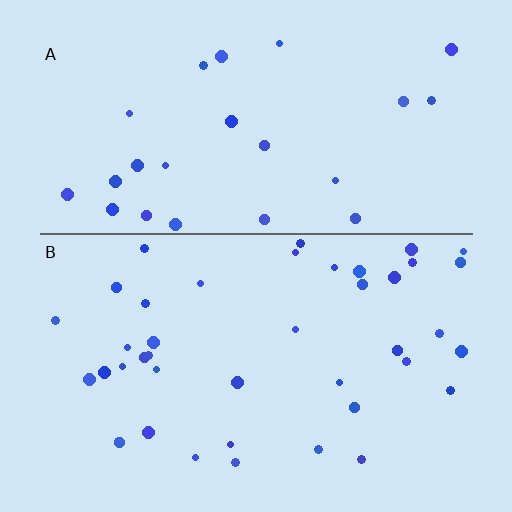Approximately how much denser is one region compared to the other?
Approximately 1.7× — region B over region A.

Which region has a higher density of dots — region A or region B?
B (the bottom).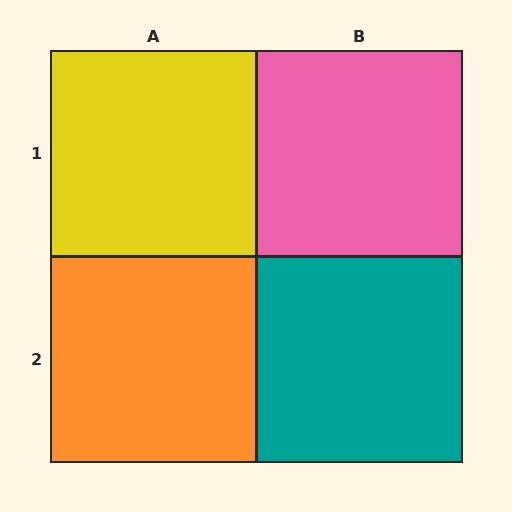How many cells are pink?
1 cell is pink.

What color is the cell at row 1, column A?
Yellow.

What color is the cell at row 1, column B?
Pink.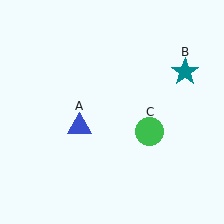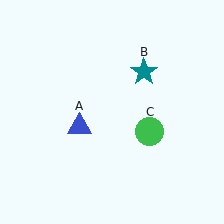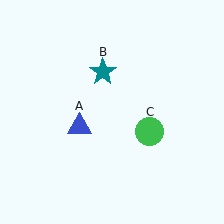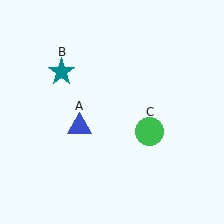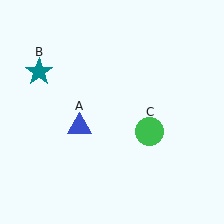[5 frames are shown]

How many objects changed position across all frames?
1 object changed position: teal star (object B).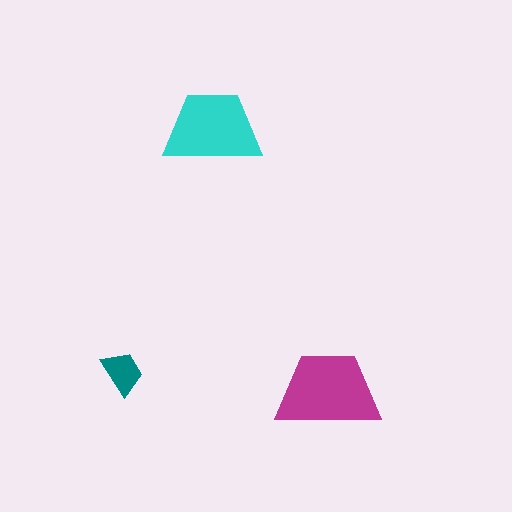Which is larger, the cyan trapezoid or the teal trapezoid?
The cyan one.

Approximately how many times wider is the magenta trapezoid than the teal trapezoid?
About 2.5 times wider.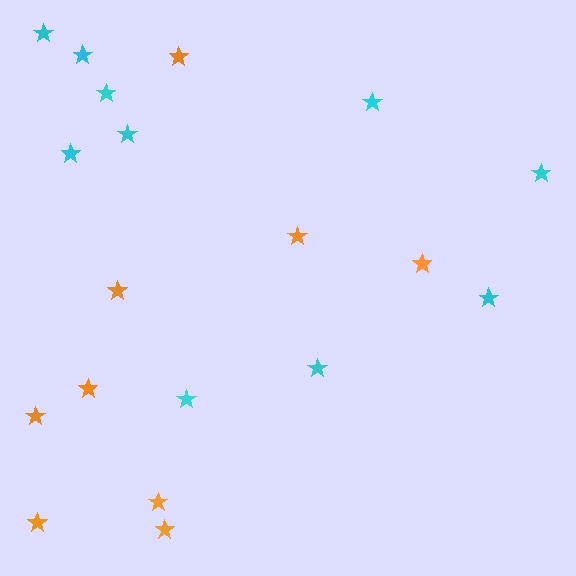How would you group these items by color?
There are 2 groups: one group of orange stars (9) and one group of cyan stars (10).